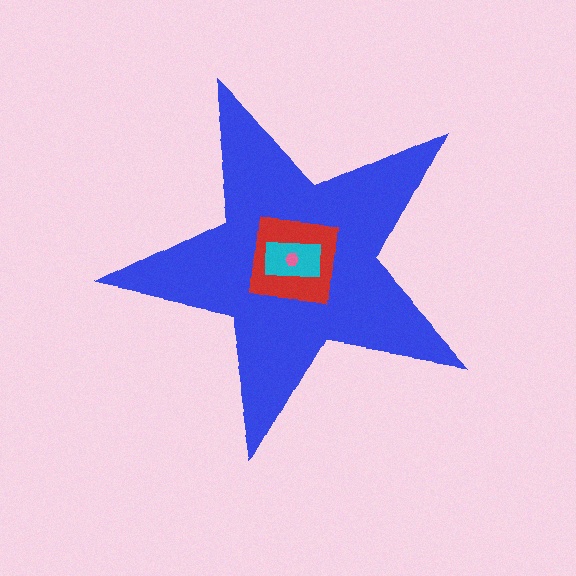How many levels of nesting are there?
4.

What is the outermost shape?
The blue star.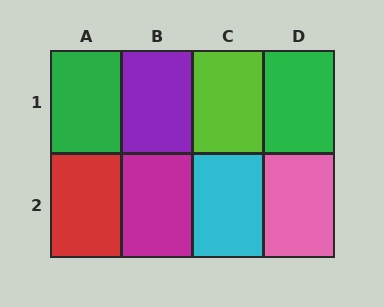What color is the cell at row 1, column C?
Lime.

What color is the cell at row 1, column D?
Green.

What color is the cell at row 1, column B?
Purple.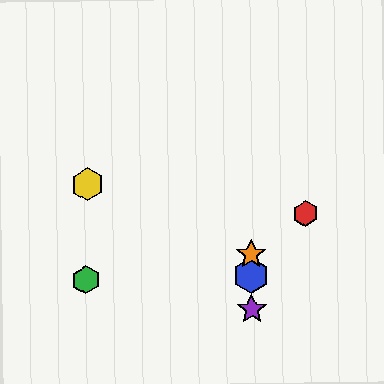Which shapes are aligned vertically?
The blue hexagon, the purple star, the orange star are aligned vertically.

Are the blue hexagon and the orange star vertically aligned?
Yes, both are at x≈251.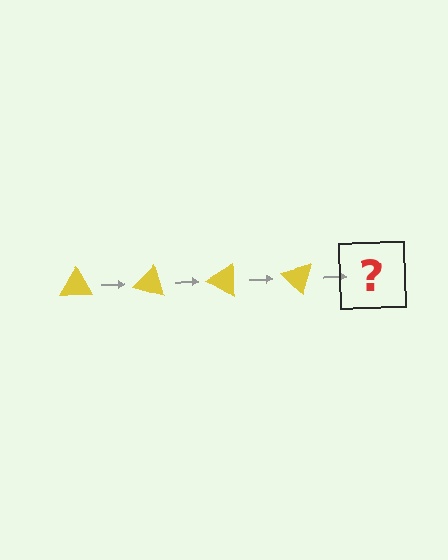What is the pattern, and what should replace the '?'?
The pattern is that the triangle rotates 15 degrees each step. The '?' should be a yellow triangle rotated 60 degrees.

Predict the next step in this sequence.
The next step is a yellow triangle rotated 60 degrees.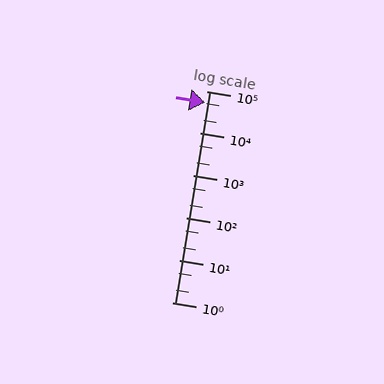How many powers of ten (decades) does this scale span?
The scale spans 5 decades, from 1 to 100000.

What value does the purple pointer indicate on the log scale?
The pointer indicates approximately 54000.